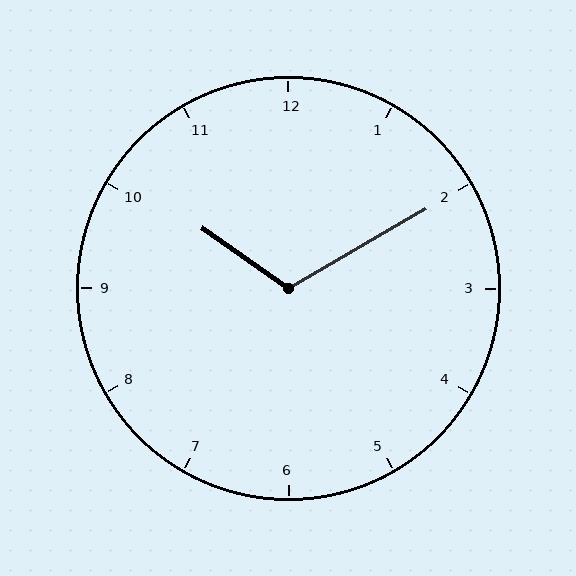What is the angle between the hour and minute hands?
Approximately 115 degrees.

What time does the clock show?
10:10.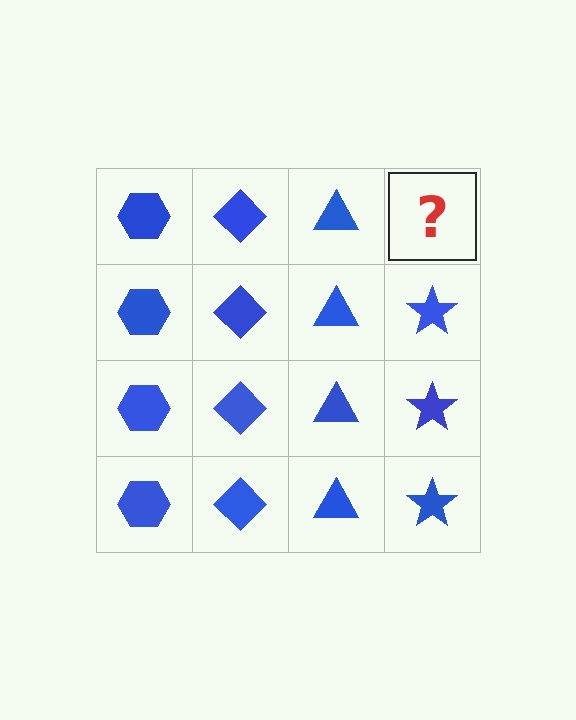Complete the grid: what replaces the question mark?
The question mark should be replaced with a blue star.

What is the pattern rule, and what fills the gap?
The rule is that each column has a consistent shape. The gap should be filled with a blue star.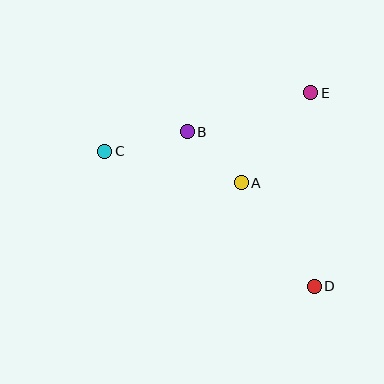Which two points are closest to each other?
Points A and B are closest to each other.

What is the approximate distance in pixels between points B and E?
The distance between B and E is approximately 129 pixels.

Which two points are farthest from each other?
Points C and D are farthest from each other.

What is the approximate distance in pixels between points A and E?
The distance between A and E is approximately 114 pixels.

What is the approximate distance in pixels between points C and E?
The distance between C and E is approximately 214 pixels.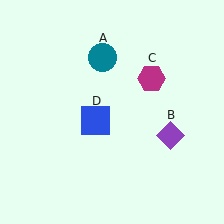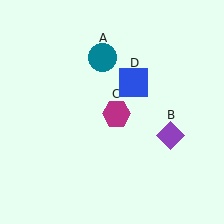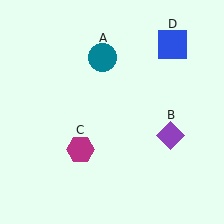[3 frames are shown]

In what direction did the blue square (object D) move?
The blue square (object D) moved up and to the right.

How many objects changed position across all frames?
2 objects changed position: magenta hexagon (object C), blue square (object D).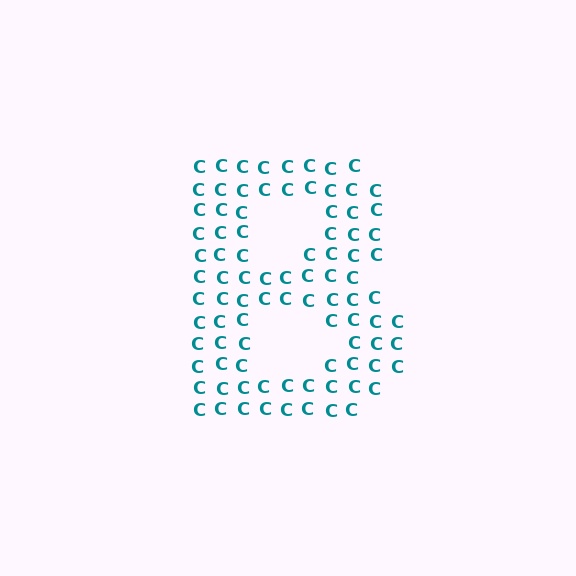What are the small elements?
The small elements are letter C's.